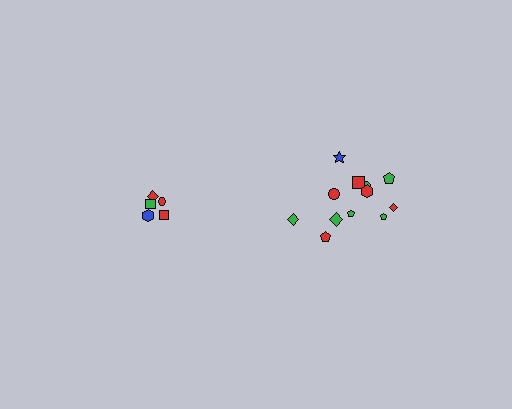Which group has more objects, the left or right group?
The right group.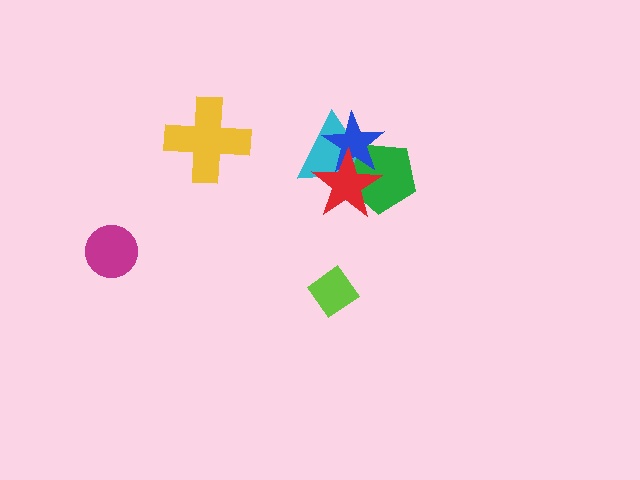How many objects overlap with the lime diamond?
0 objects overlap with the lime diamond.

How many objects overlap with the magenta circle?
0 objects overlap with the magenta circle.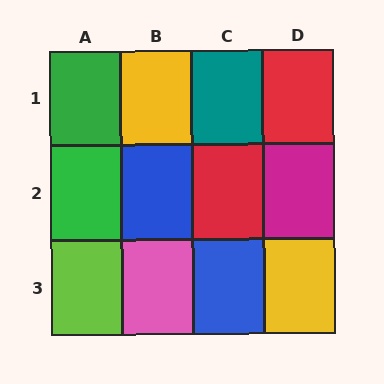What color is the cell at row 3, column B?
Pink.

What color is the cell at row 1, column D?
Red.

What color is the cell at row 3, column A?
Lime.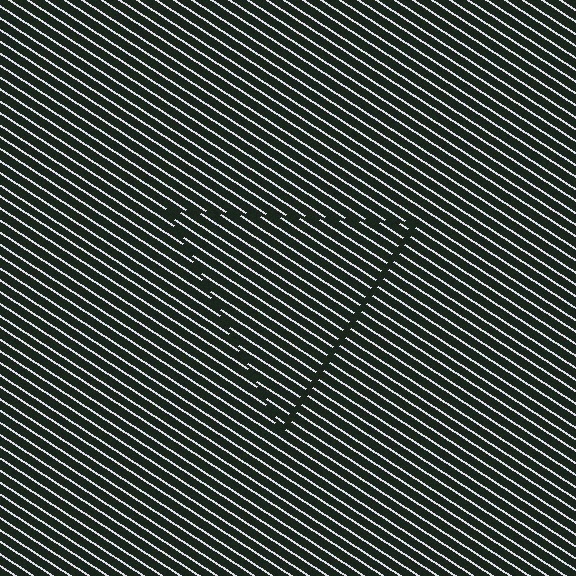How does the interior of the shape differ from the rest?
The interior of the shape contains the same grating, shifted by half a period — the contour is defined by the phase discontinuity where line-ends from the inner and outer gratings abut.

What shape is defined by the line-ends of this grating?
An illusory triangle. The interior of the shape contains the same grating, shifted by half a period — the contour is defined by the phase discontinuity where line-ends from the inner and outer gratings abut.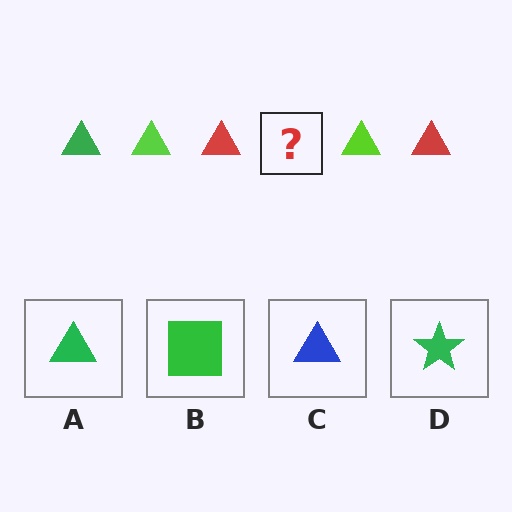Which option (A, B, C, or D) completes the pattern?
A.